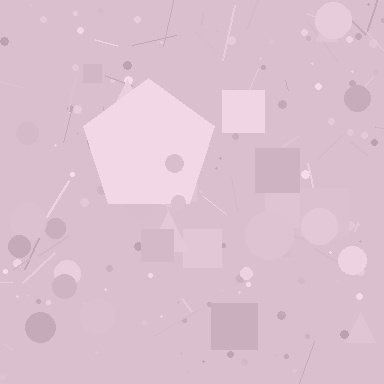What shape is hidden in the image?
A pentagon is hidden in the image.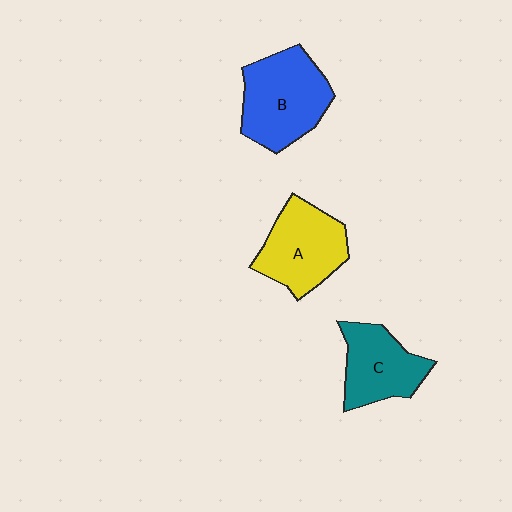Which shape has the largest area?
Shape B (blue).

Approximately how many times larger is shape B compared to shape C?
Approximately 1.3 times.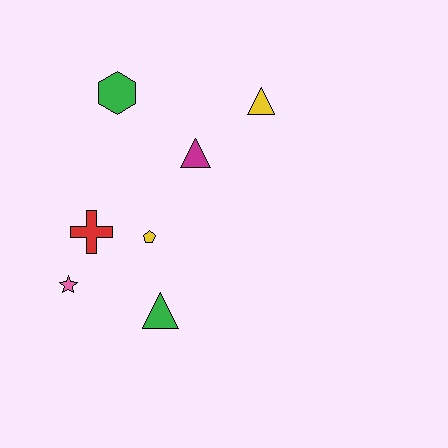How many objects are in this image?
There are 7 objects.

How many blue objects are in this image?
There are no blue objects.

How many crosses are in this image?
There is 1 cross.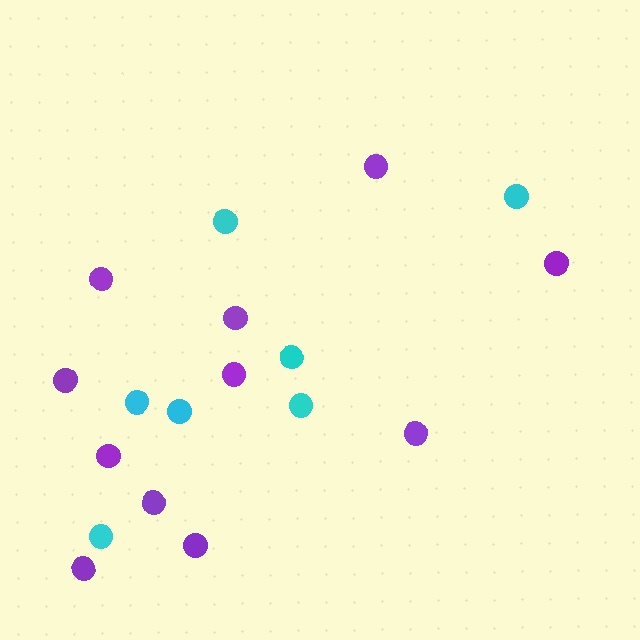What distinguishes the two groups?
There are 2 groups: one group of purple circles (11) and one group of cyan circles (7).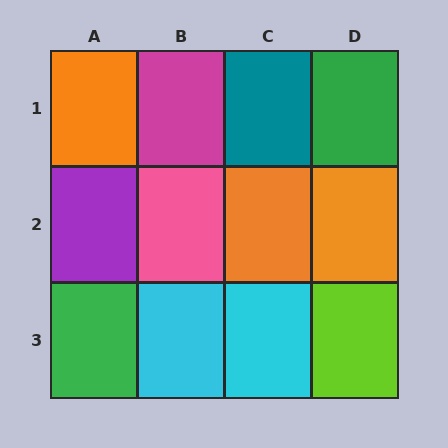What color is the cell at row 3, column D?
Lime.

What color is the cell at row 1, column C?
Teal.